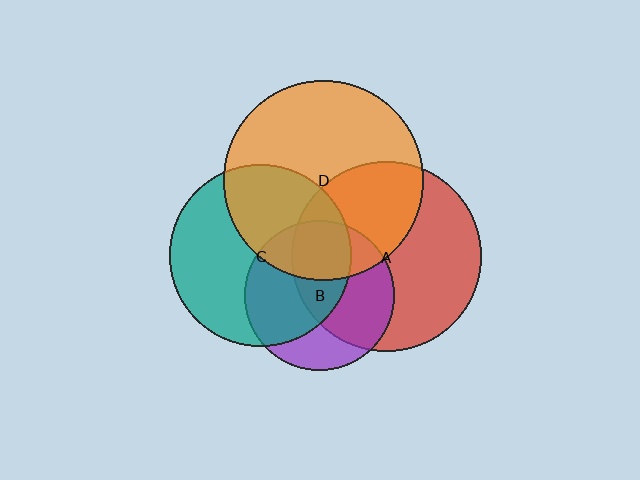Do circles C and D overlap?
Yes.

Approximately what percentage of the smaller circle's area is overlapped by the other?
Approximately 40%.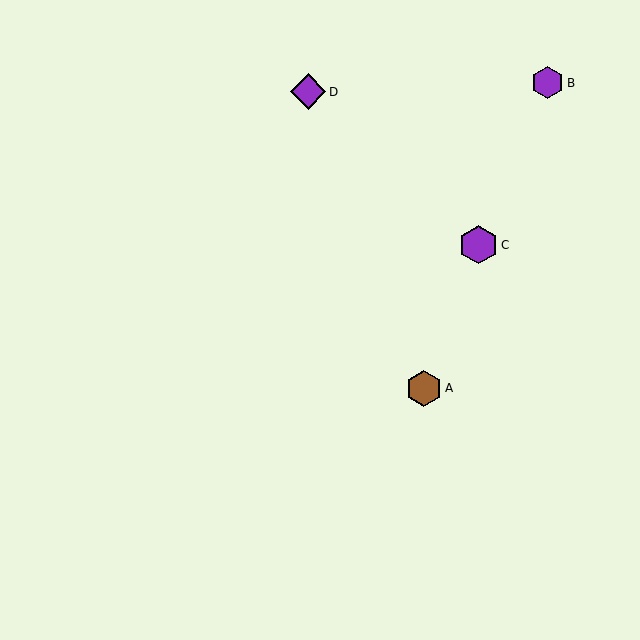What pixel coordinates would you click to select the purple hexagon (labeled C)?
Click at (479, 245) to select the purple hexagon C.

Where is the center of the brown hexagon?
The center of the brown hexagon is at (424, 388).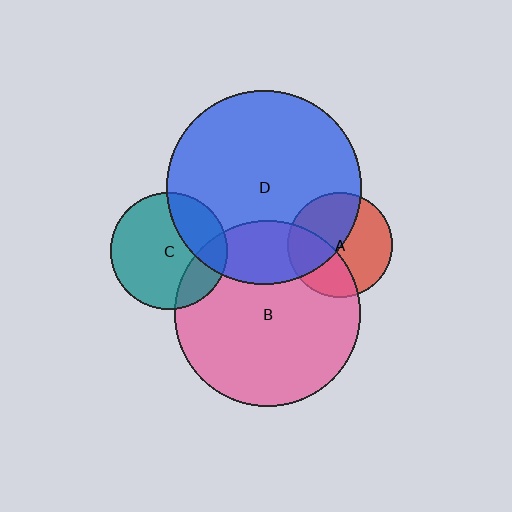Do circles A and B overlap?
Yes.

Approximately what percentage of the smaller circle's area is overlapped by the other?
Approximately 35%.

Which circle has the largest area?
Circle D (blue).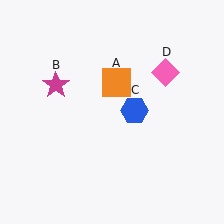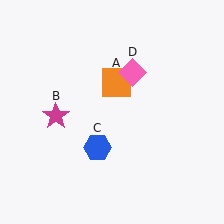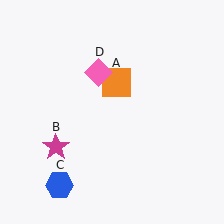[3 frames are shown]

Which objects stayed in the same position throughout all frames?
Orange square (object A) remained stationary.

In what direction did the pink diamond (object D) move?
The pink diamond (object D) moved left.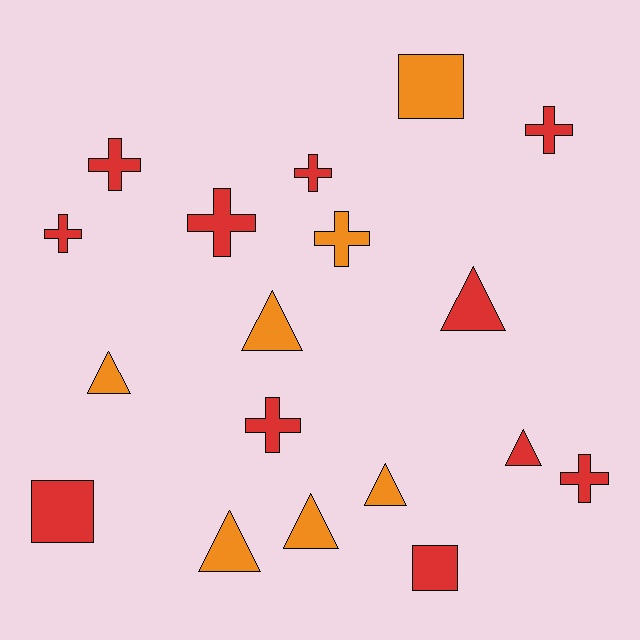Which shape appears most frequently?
Cross, with 8 objects.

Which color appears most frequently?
Red, with 11 objects.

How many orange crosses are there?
There is 1 orange cross.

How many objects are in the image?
There are 18 objects.